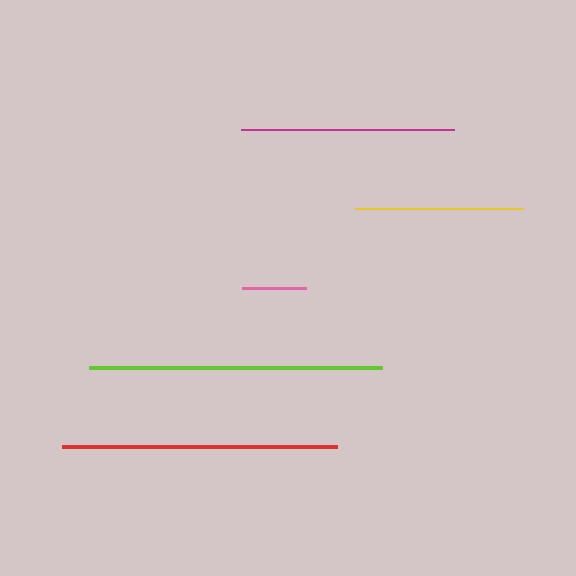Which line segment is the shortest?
The pink line is the shortest at approximately 64 pixels.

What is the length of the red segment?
The red segment is approximately 275 pixels long.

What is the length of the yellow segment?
The yellow segment is approximately 168 pixels long.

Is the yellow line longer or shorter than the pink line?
The yellow line is longer than the pink line.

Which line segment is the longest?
The lime line is the longest at approximately 293 pixels.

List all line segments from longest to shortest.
From longest to shortest: lime, red, magenta, yellow, pink.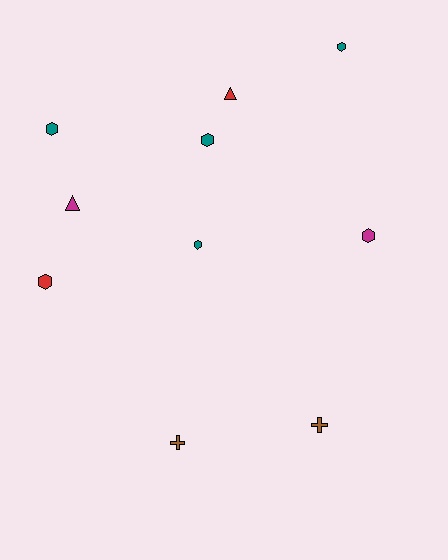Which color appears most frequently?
Teal, with 4 objects.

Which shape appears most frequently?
Hexagon, with 6 objects.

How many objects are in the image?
There are 10 objects.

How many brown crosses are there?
There are 2 brown crosses.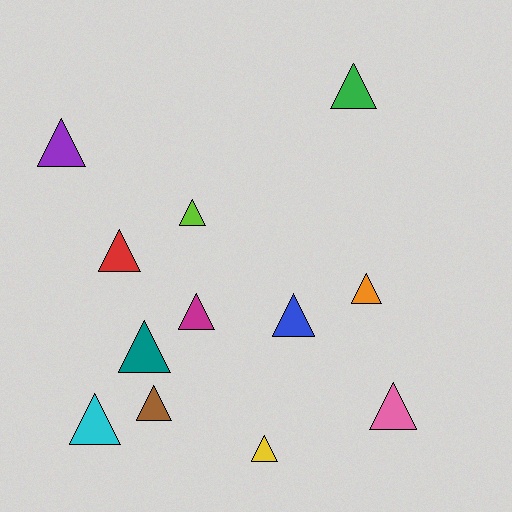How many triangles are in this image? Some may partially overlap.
There are 12 triangles.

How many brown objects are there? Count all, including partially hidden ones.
There is 1 brown object.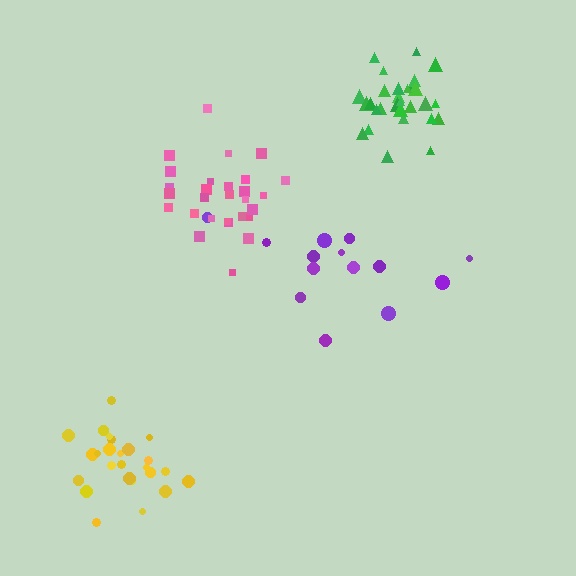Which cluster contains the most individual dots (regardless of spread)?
Green (29).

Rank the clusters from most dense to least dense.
yellow, green, pink, purple.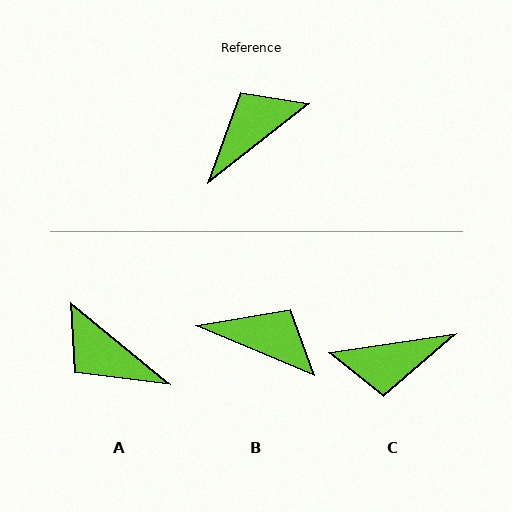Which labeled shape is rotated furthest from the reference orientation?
C, about 151 degrees away.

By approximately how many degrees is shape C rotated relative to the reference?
Approximately 151 degrees counter-clockwise.